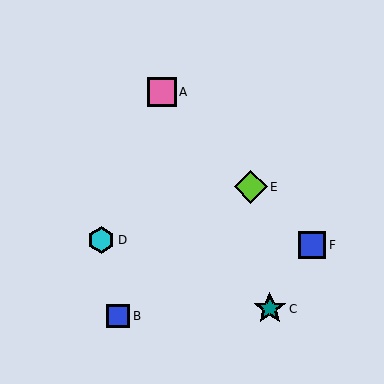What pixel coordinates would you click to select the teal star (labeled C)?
Click at (270, 309) to select the teal star C.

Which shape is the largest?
The lime diamond (labeled E) is the largest.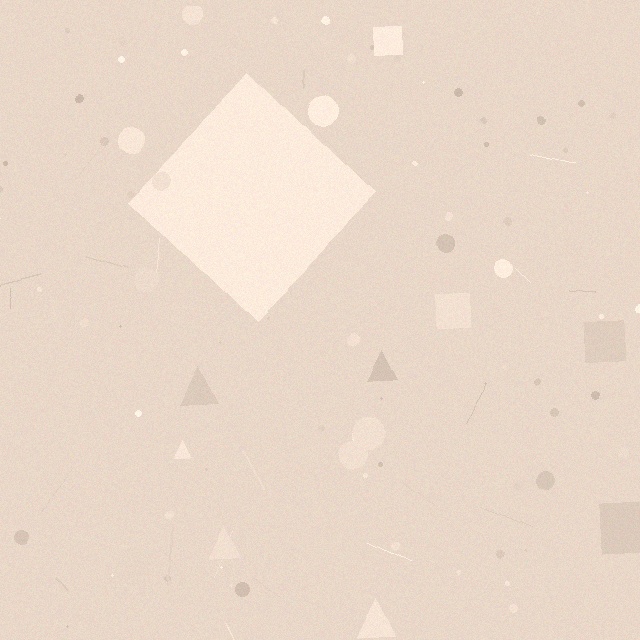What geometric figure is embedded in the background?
A diamond is embedded in the background.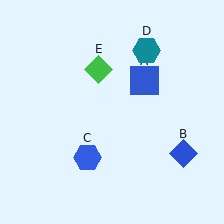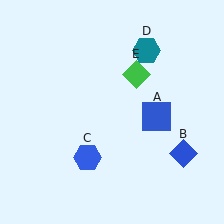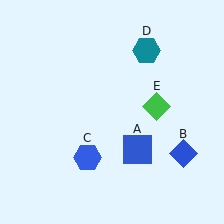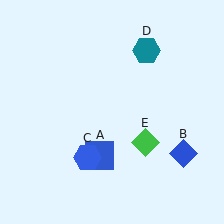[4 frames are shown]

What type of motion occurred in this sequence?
The blue square (object A), green diamond (object E) rotated clockwise around the center of the scene.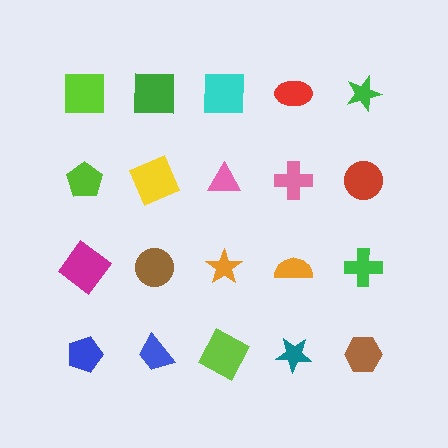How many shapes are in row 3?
5 shapes.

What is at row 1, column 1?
A lime square.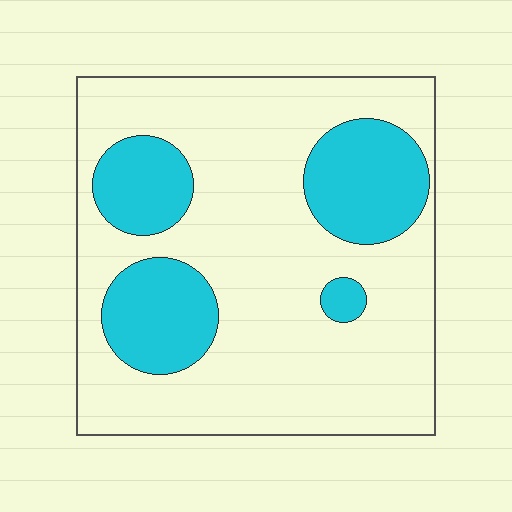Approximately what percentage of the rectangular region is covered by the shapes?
Approximately 25%.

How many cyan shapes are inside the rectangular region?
4.